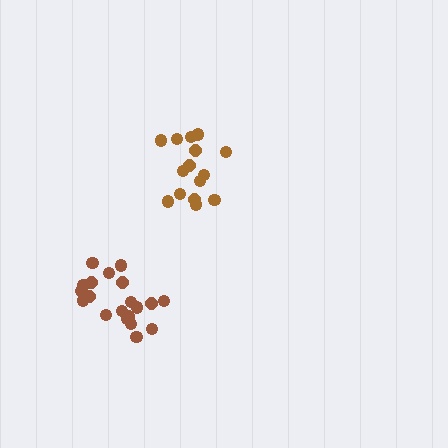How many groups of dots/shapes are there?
There are 2 groups.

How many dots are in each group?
Group 1: 20 dots, Group 2: 15 dots (35 total).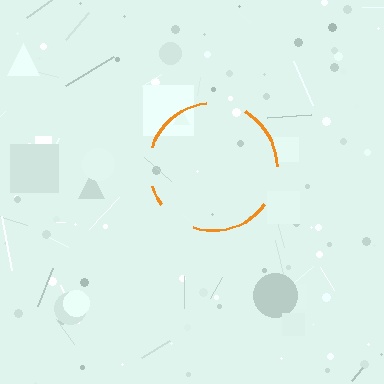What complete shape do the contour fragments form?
The contour fragments form a circle.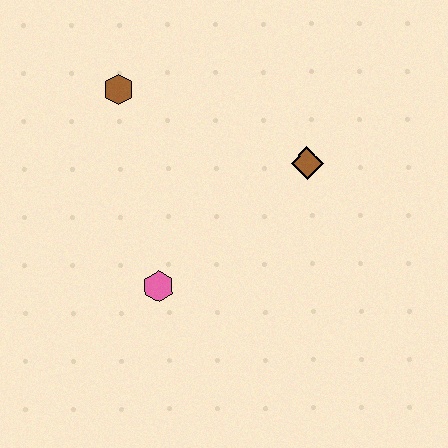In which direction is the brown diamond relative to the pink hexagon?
The brown diamond is to the right of the pink hexagon.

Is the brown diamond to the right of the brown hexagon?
Yes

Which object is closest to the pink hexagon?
The brown diamond is closest to the pink hexagon.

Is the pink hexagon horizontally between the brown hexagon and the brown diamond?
Yes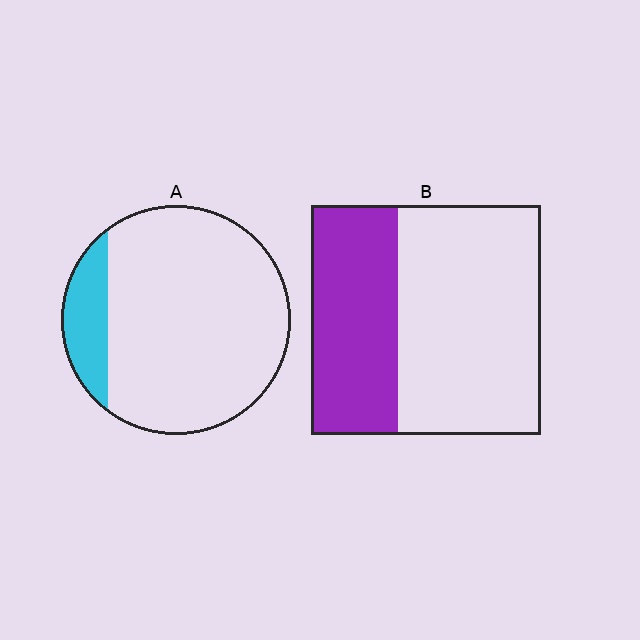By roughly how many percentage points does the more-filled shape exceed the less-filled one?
By roughly 25 percentage points (B over A).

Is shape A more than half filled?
No.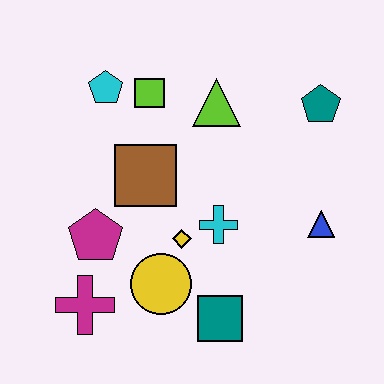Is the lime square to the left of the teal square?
Yes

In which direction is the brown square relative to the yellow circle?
The brown square is above the yellow circle.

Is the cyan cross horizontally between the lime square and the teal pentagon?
Yes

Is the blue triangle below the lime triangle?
Yes